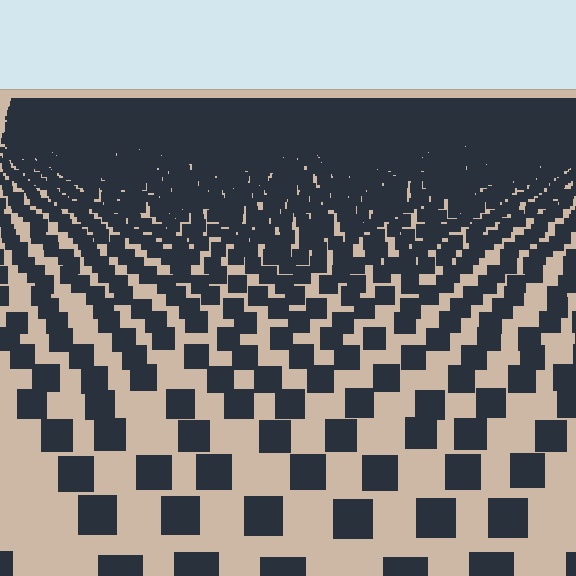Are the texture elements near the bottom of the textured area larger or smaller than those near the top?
Larger. Near the bottom, elements are closer to the viewer and appear at a bigger on-screen size.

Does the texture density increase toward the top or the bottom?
Density increases toward the top.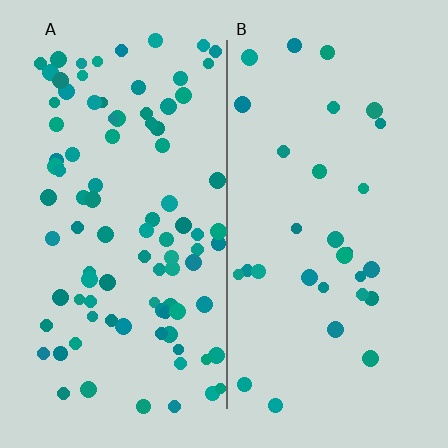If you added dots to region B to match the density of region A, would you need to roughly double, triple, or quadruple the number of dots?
Approximately triple.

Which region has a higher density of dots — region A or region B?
A (the left).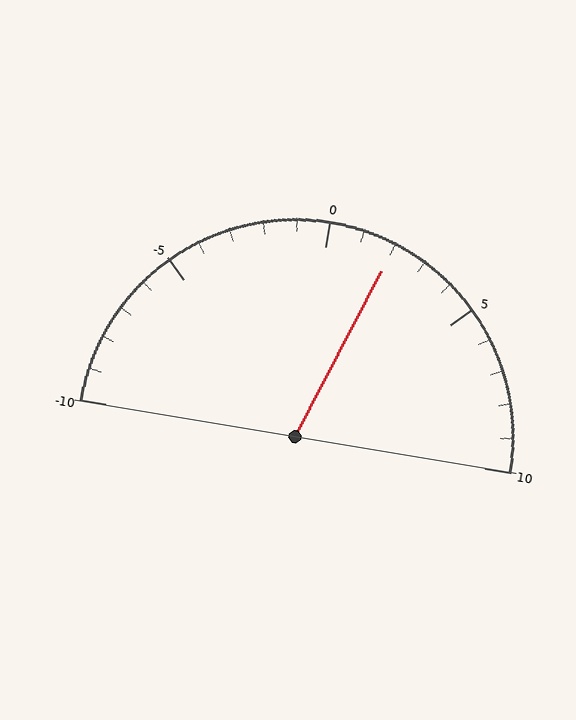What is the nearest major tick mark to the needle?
The nearest major tick mark is 0.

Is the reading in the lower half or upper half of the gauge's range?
The reading is in the upper half of the range (-10 to 10).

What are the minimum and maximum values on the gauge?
The gauge ranges from -10 to 10.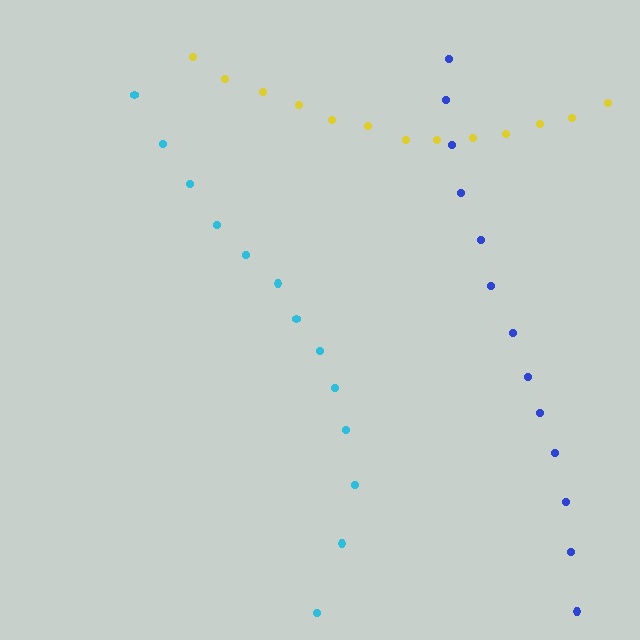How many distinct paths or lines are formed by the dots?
There are 3 distinct paths.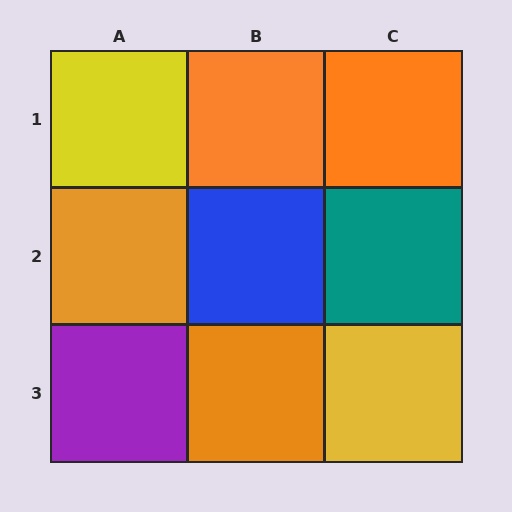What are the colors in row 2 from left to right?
Orange, blue, teal.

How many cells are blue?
1 cell is blue.